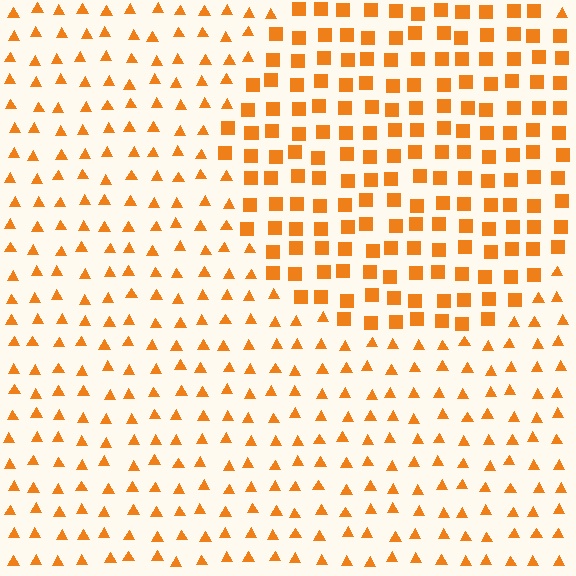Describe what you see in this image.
The image is filled with small orange elements arranged in a uniform grid. A circle-shaped region contains squares, while the surrounding area contains triangles. The boundary is defined purely by the change in element shape.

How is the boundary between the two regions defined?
The boundary is defined by a change in element shape: squares inside vs. triangles outside. All elements share the same color and spacing.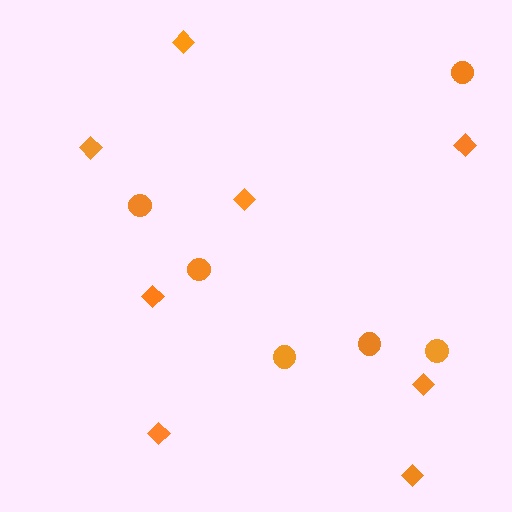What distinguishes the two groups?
There are 2 groups: one group of circles (6) and one group of diamonds (8).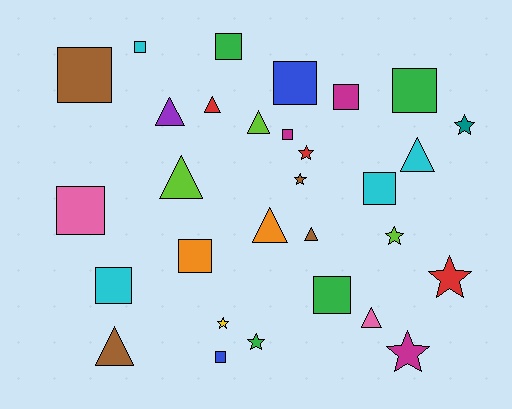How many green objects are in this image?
There are 4 green objects.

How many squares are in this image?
There are 13 squares.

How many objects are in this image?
There are 30 objects.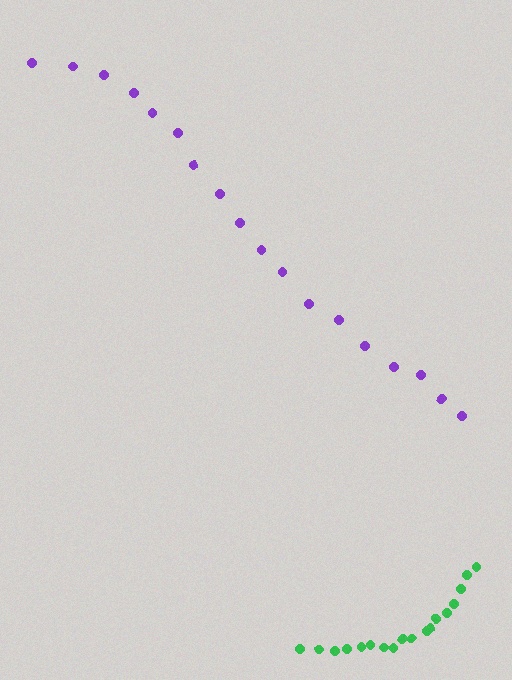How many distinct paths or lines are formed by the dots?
There are 2 distinct paths.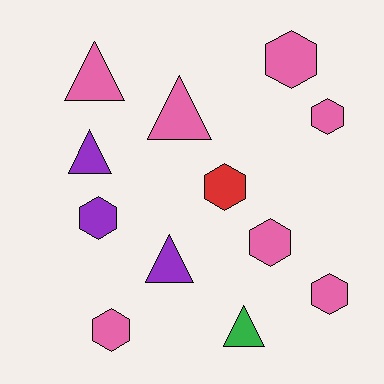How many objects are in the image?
There are 12 objects.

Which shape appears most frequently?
Hexagon, with 7 objects.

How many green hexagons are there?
There are no green hexagons.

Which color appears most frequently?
Pink, with 7 objects.